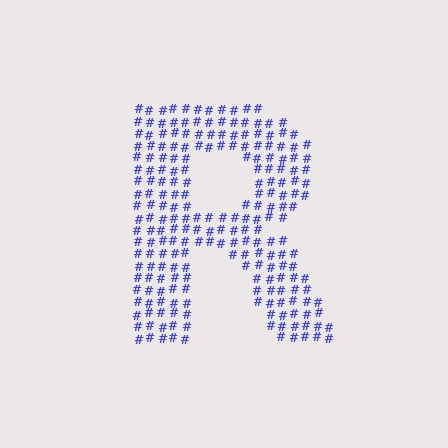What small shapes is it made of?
It is made of small hash symbols.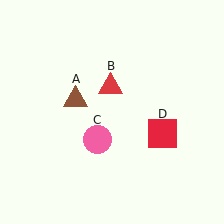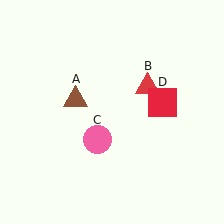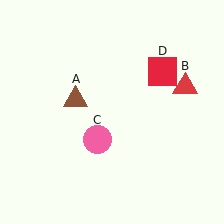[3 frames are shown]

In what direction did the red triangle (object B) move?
The red triangle (object B) moved right.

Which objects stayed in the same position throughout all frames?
Brown triangle (object A) and pink circle (object C) remained stationary.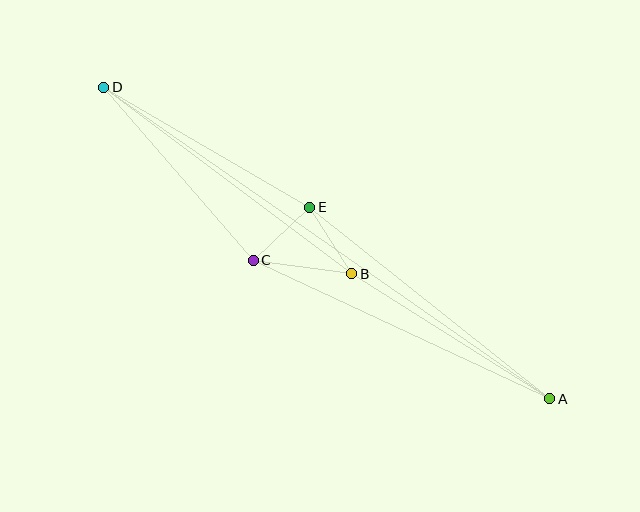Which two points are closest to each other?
Points C and E are closest to each other.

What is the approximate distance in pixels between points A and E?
The distance between A and E is approximately 307 pixels.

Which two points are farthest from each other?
Points A and D are farthest from each other.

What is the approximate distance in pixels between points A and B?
The distance between A and B is approximately 234 pixels.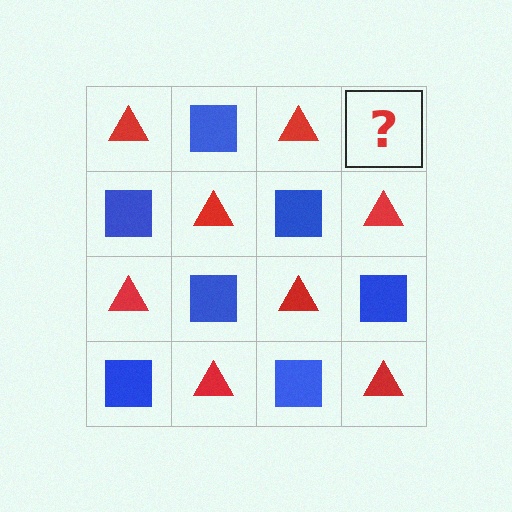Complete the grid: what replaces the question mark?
The question mark should be replaced with a blue square.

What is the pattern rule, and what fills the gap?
The rule is that it alternates red triangle and blue square in a checkerboard pattern. The gap should be filled with a blue square.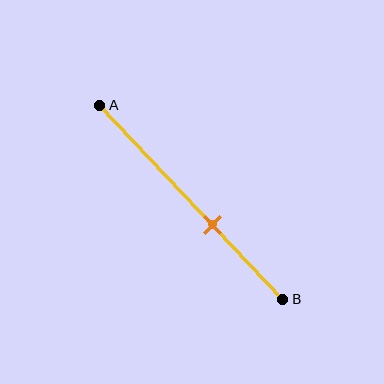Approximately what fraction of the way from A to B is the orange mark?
The orange mark is approximately 60% of the way from A to B.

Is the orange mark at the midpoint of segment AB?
No, the mark is at about 60% from A, not at the 50% midpoint.